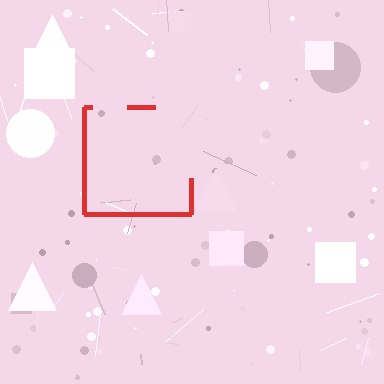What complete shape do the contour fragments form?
The contour fragments form a square.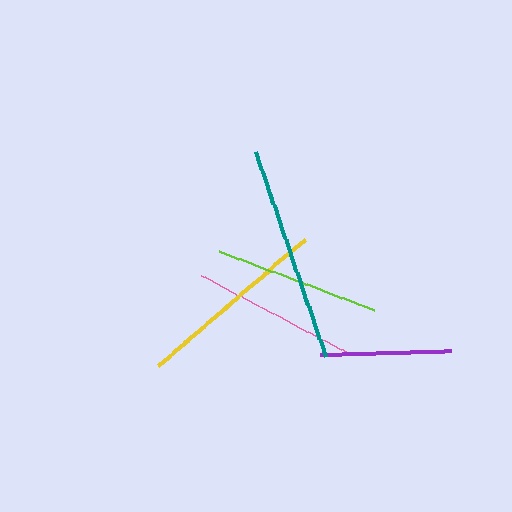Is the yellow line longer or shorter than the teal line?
The teal line is longer than the yellow line.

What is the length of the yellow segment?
The yellow segment is approximately 193 pixels long.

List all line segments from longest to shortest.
From longest to shortest: teal, yellow, pink, lime, purple.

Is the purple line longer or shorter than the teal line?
The teal line is longer than the purple line.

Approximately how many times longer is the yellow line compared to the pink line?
The yellow line is approximately 1.2 times the length of the pink line.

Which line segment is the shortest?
The purple line is the shortest at approximately 132 pixels.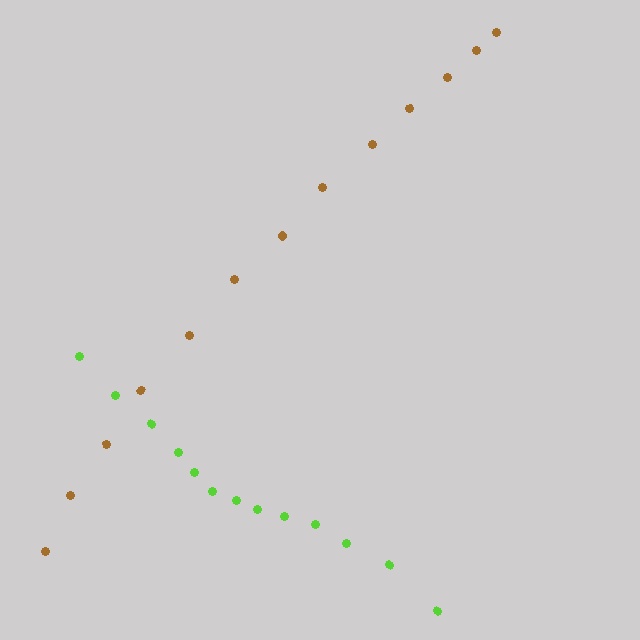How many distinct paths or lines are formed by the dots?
There are 2 distinct paths.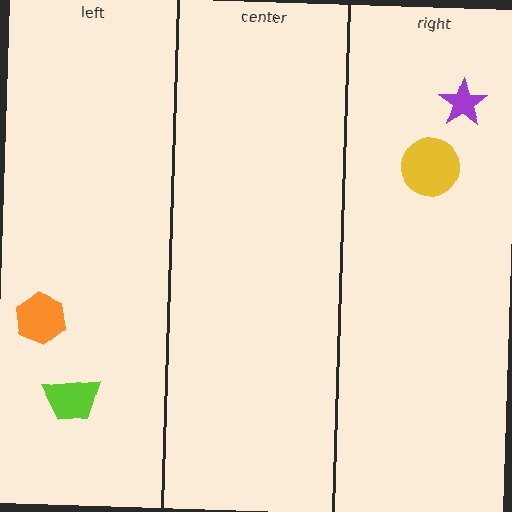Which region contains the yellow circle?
The right region.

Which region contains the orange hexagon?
The left region.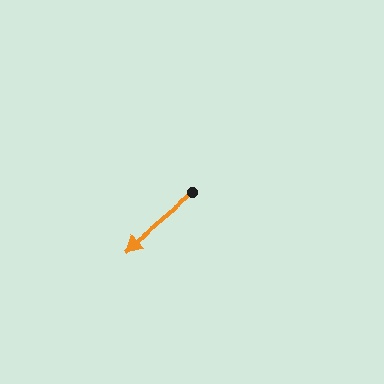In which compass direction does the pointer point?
Southwest.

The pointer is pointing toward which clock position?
Roughly 8 o'clock.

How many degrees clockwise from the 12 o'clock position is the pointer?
Approximately 230 degrees.